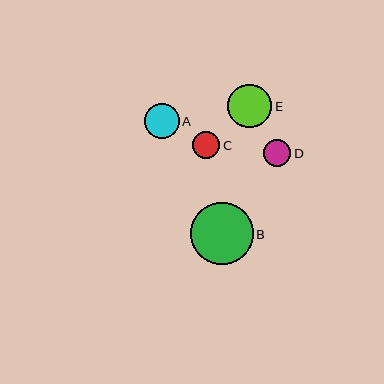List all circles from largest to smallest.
From largest to smallest: B, E, A, D, C.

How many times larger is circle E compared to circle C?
Circle E is approximately 1.6 times the size of circle C.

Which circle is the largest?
Circle B is the largest with a size of approximately 62 pixels.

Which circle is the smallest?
Circle C is the smallest with a size of approximately 27 pixels.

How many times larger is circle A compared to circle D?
Circle A is approximately 1.3 times the size of circle D.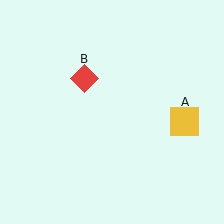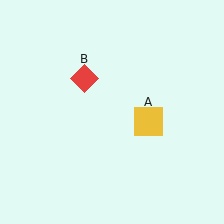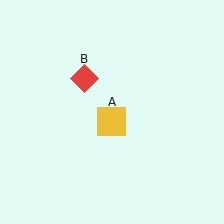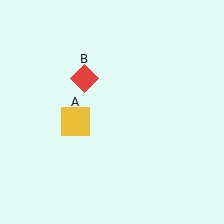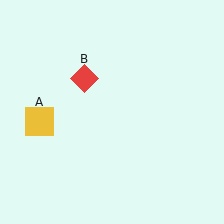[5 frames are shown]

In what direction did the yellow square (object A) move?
The yellow square (object A) moved left.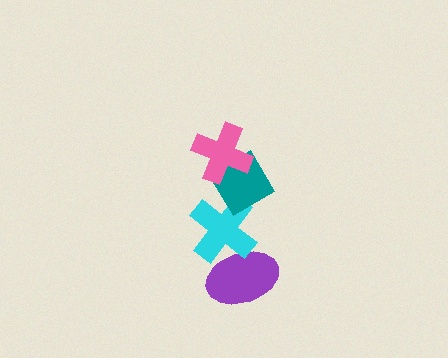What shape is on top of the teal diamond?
The pink cross is on top of the teal diamond.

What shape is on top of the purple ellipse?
The cyan cross is on top of the purple ellipse.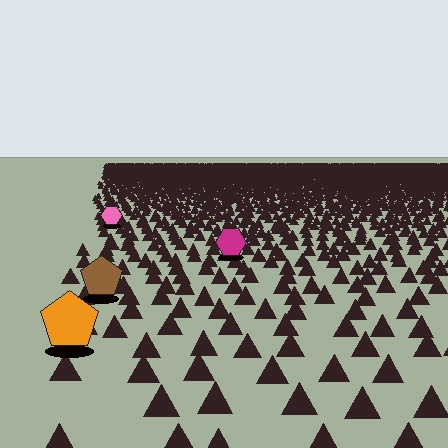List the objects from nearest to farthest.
From nearest to farthest: the orange pentagon, the brown pentagon, the magenta hexagon, the pink hexagon.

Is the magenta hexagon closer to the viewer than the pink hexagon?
Yes. The magenta hexagon is closer — you can tell from the texture gradient: the ground texture is coarser near it.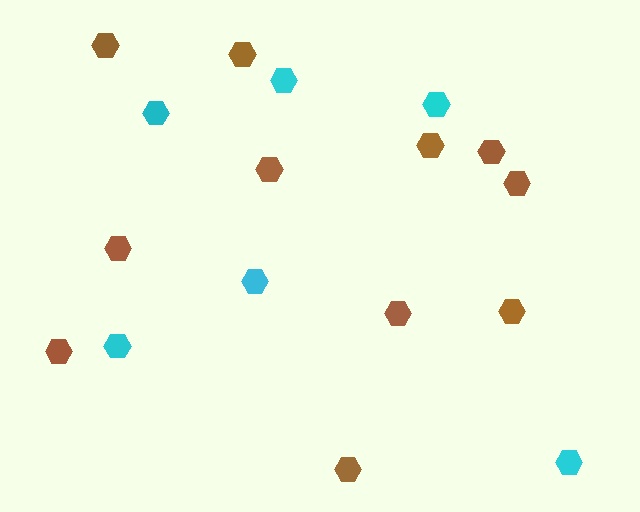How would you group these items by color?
There are 2 groups: one group of brown hexagons (11) and one group of cyan hexagons (6).